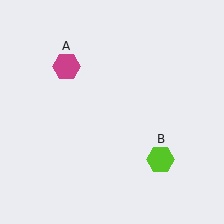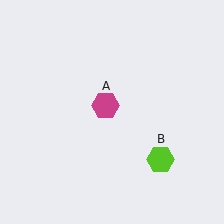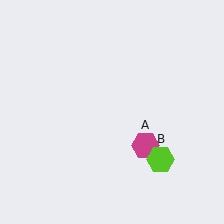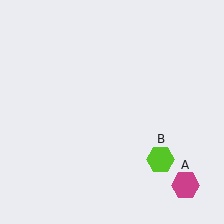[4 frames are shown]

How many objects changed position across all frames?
1 object changed position: magenta hexagon (object A).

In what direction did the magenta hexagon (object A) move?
The magenta hexagon (object A) moved down and to the right.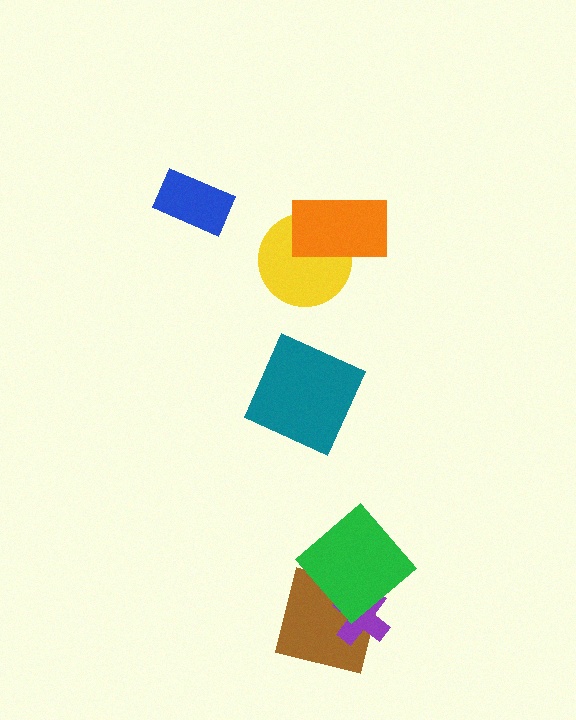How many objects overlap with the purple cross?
2 objects overlap with the purple cross.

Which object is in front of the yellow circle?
The orange rectangle is in front of the yellow circle.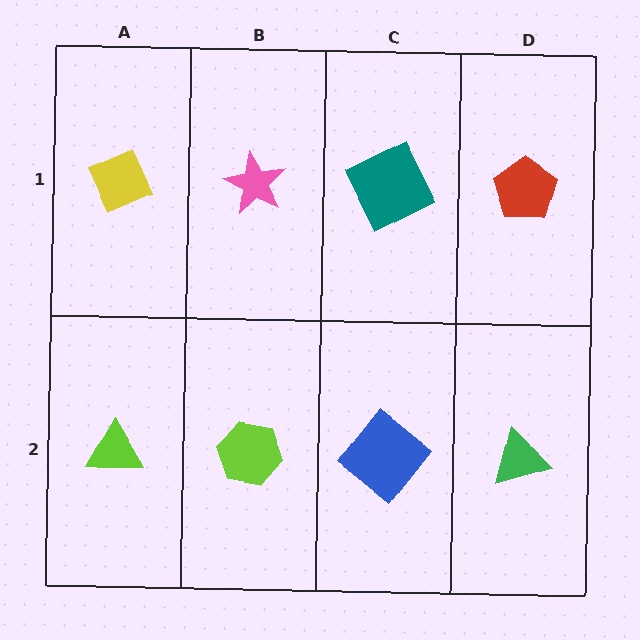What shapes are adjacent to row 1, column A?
A lime triangle (row 2, column A), a pink star (row 1, column B).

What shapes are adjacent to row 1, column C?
A blue diamond (row 2, column C), a pink star (row 1, column B), a red pentagon (row 1, column D).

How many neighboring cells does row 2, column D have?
2.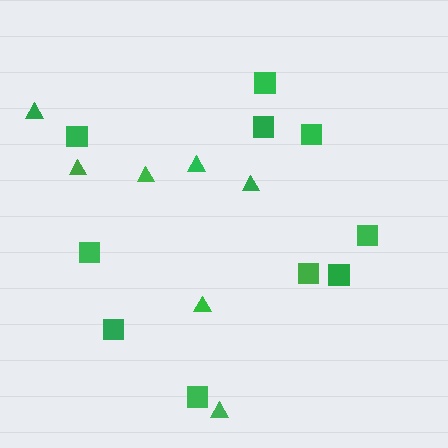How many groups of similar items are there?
There are 2 groups: one group of squares (10) and one group of triangles (7).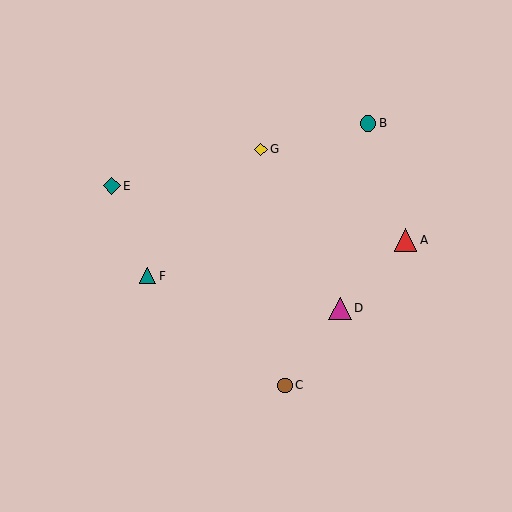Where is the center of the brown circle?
The center of the brown circle is at (285, 385).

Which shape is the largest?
The red triangle (labeled A) is the largest.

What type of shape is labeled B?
Shape B is a teal circle.